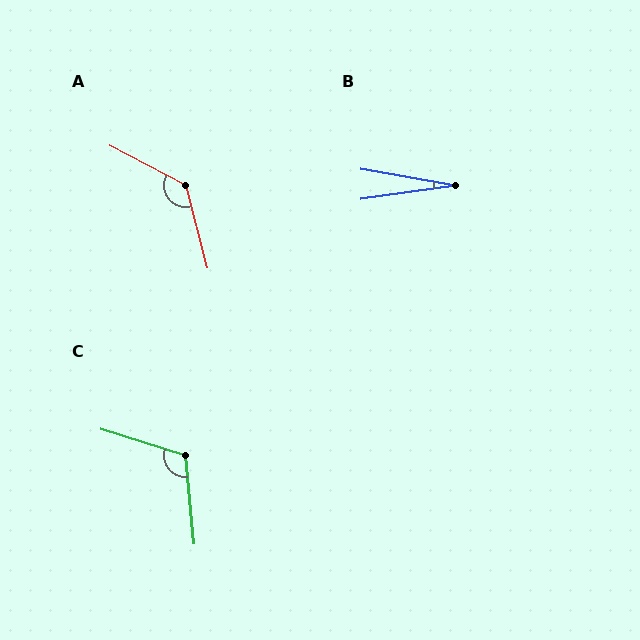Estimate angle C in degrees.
Approximately 113 degrees.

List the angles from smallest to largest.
B (18°), C (113°), A (132°).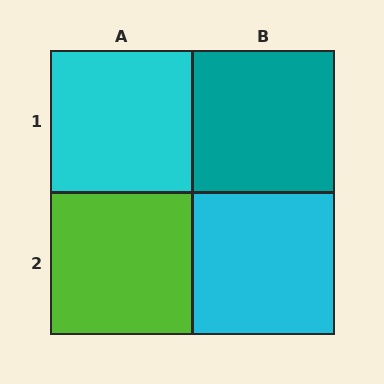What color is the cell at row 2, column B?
Cyan.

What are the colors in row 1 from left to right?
Cyan, teal.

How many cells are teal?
1 cell is teal.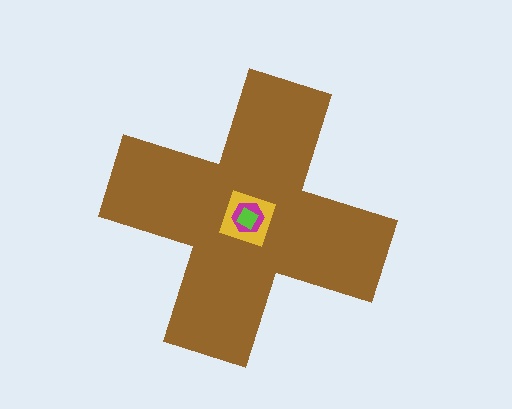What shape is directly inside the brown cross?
The yellow square.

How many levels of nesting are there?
4.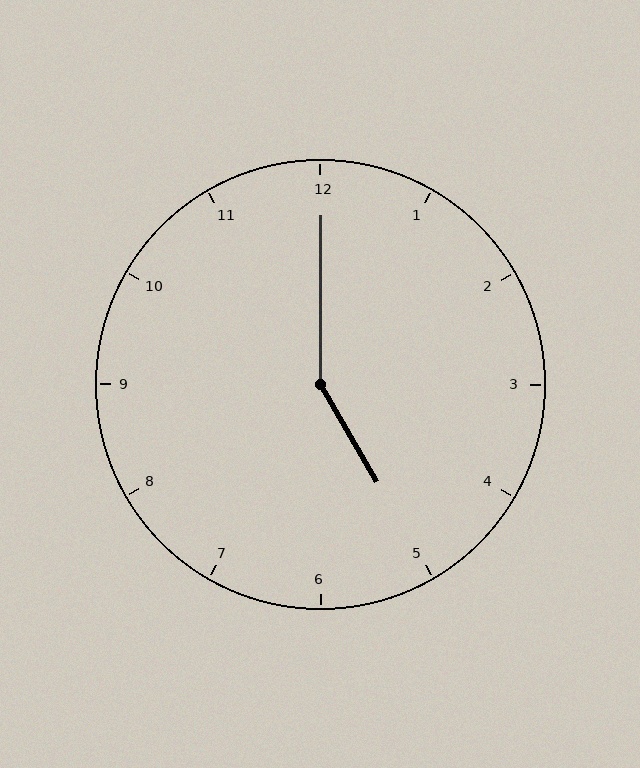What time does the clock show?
5:00.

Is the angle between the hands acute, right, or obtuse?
It is obtuse.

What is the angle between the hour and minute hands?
Approximately 150 degrees.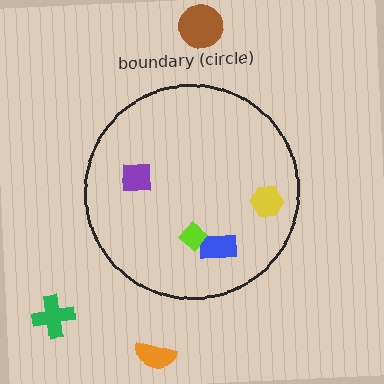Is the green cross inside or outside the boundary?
Outside.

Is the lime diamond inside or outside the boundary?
Inside.